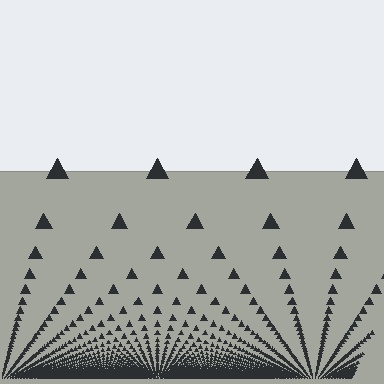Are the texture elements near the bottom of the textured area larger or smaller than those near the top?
Smaller. The gradient is inverted — elements near the bottom are smaller and denser.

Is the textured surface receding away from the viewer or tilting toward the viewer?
The surface appears to tilt toward the viewer. Texture elements get larger and sparser toward the top.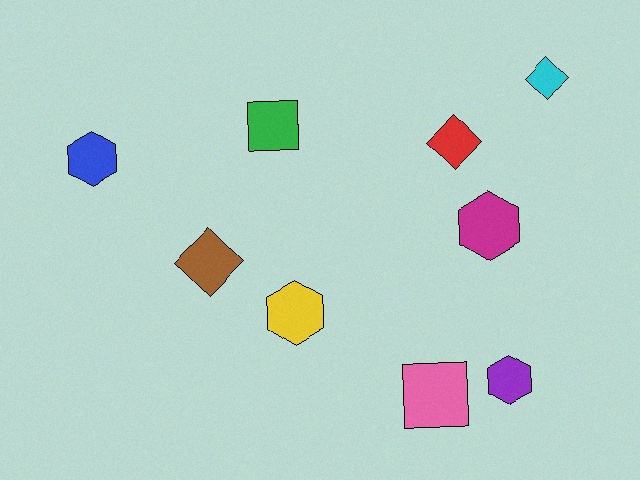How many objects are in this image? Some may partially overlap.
There are 9 objects.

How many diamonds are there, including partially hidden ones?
There are 3 diamonds.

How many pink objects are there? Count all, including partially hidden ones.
There is 1 pink object.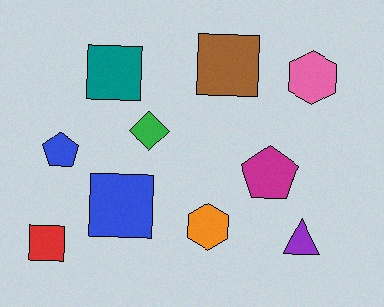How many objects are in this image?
There are 10 objects.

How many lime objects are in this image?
There are no lime objects.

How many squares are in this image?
There are 4 squares.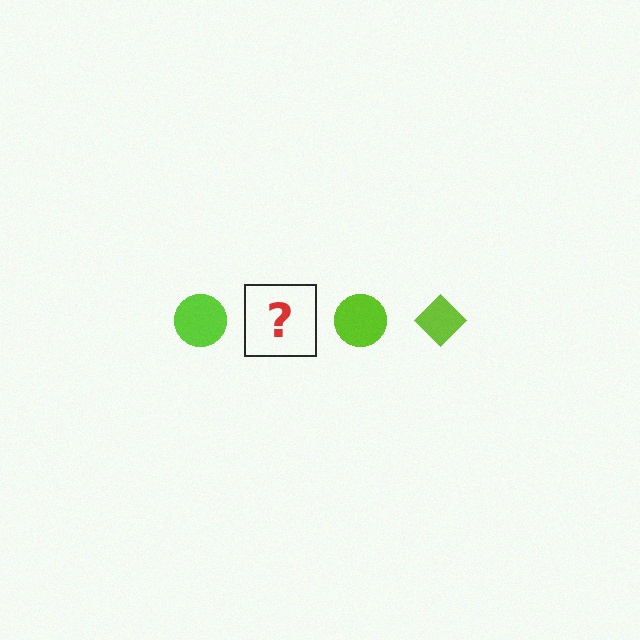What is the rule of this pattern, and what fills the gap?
The rule is that the pattern cycles through circle, diamond shapes in lime. The gap should be filled with a lime diamond.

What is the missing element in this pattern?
The missing element is a lime diamond.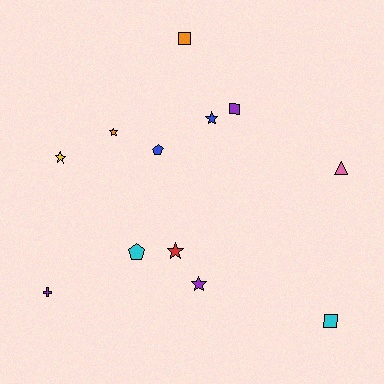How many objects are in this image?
There are 12 objects.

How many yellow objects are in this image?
There is 1 yellow object.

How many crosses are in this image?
There is 1 cross.